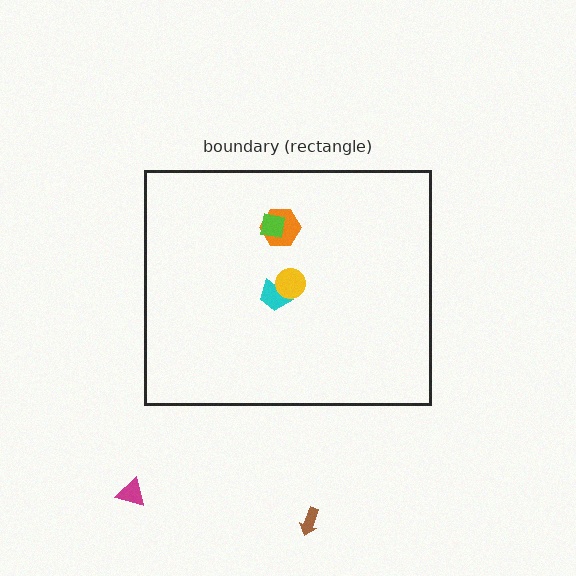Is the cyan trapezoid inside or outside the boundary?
Inside.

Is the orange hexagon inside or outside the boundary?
Inside.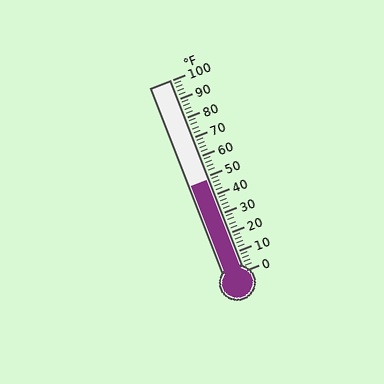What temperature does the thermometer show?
The thermometer shows approximately 48°F.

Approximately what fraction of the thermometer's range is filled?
The thermometer is filled to approximately 50% of its range.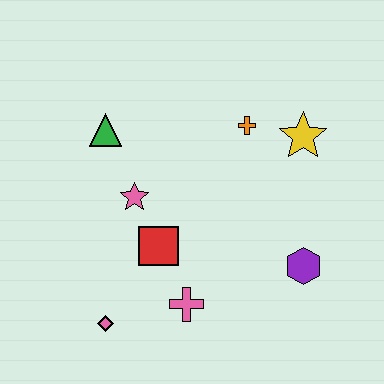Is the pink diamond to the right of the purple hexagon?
No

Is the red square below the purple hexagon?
No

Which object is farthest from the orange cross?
The pink diamond is farthest from the orange cross.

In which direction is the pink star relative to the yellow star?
The pink star is to the left of the yellow star.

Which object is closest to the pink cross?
The red square is closest to the pink cross.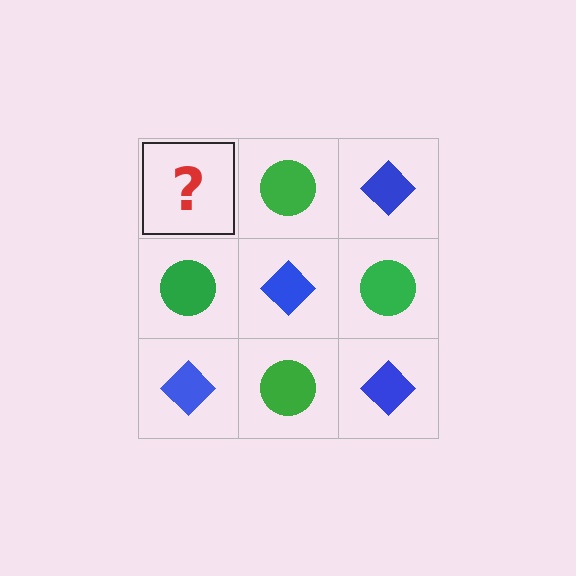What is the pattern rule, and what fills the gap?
The rule is that it alternates blue diamond and green circle in a checkerboard pattern. The gap should be filled with a blue diamond.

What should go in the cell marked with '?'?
The missing cell should contain a blue diamond.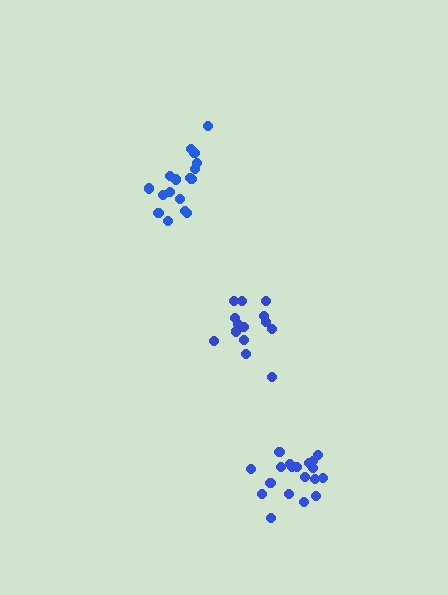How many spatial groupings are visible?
There are 3 spatial groupings.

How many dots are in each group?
Group 1: 15 dots, Group 2: 18 dots, Group 3: 19 dots (52 total).